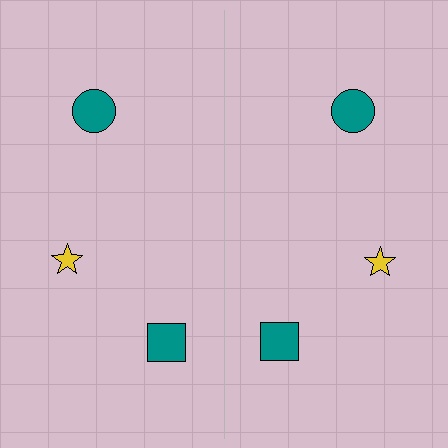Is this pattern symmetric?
Yes, this pattern has bilateral (reflection) symmetry.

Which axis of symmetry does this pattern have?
The pattern has a vertical axis of symmetry running through the center of the image.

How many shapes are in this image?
There are 6 shapes in this image.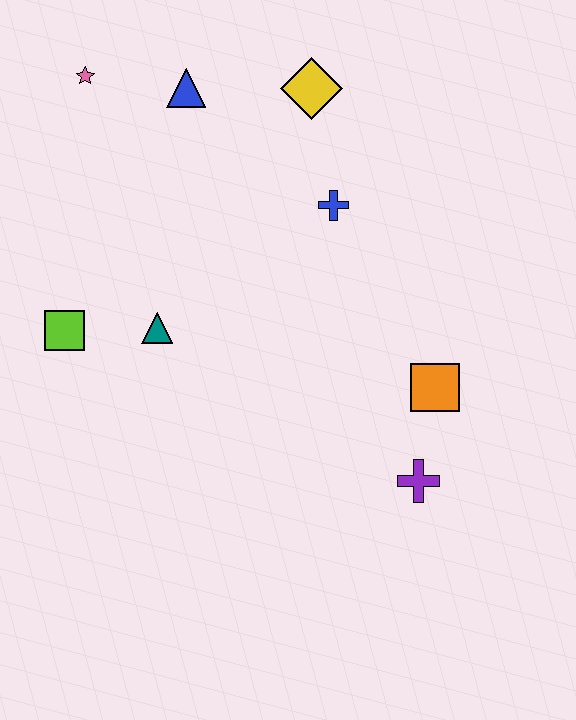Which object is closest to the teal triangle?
The lime square is closest to the teal triangle.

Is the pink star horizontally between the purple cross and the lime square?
Yes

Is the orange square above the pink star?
No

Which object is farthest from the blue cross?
The lime square is farthest from the blue cross.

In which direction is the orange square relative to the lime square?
The orange square is to the right of the lime square.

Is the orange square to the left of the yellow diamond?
No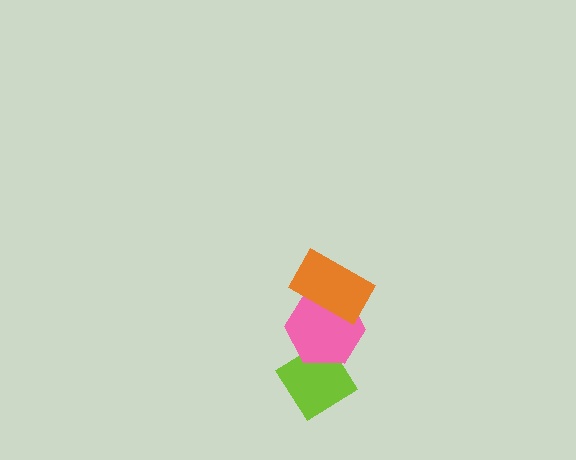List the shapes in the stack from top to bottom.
From top to bottom: the orange rectangle, the pink hexagon, the lime diamond.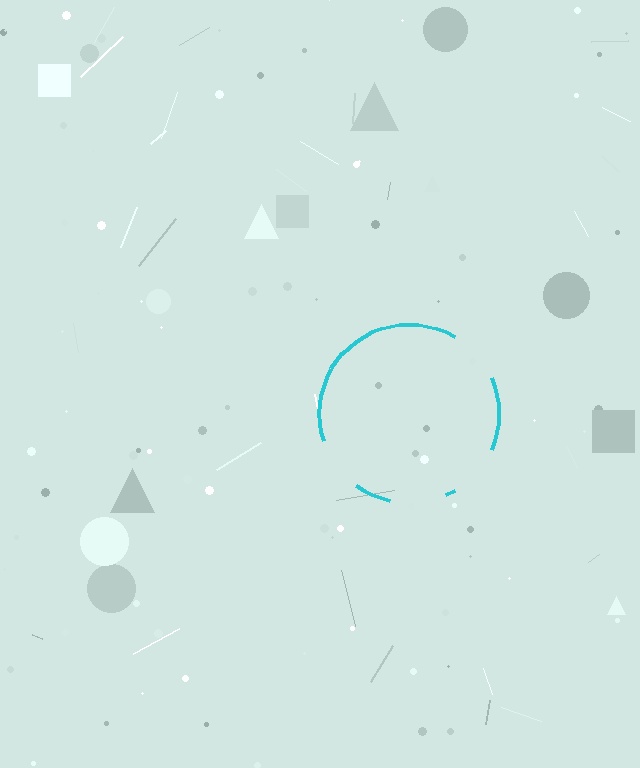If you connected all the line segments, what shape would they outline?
They would outline a circle.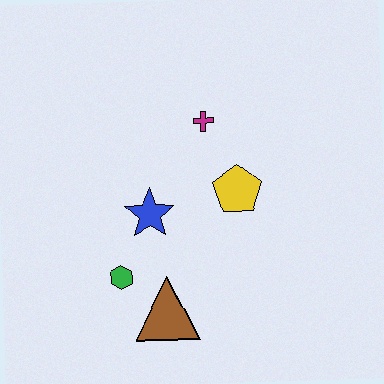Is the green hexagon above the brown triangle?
Yes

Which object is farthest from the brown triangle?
The magenta cross is farthest from the brown triangle.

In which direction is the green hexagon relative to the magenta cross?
The green hexagon is below the magenta cross.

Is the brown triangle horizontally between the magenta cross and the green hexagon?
Yes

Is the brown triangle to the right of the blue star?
Yes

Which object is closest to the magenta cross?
The yellow pentagon is closest to the magenta cross.